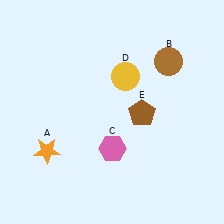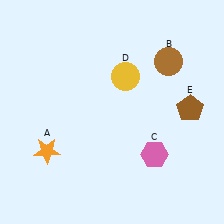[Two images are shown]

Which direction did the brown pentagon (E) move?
The brown pentagon (E) moved right.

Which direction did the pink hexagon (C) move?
The pink hexagon (C) moved right.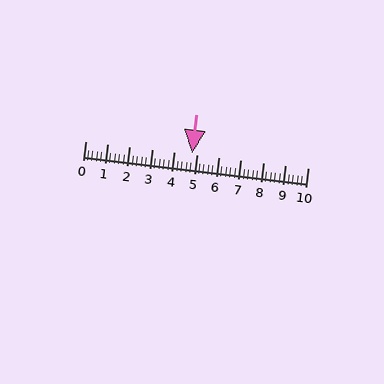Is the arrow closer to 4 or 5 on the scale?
The arrow is closer to 5.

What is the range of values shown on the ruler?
The ruler shows values from 0 to 10.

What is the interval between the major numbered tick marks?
The major tick marks are spaced 1 units apart.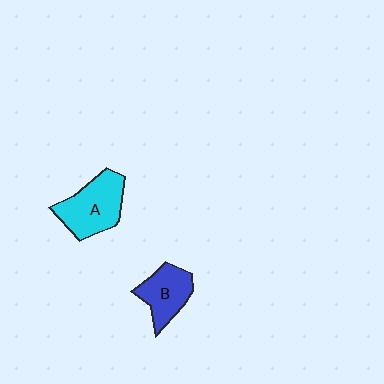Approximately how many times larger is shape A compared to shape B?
Approximately 1.3 times.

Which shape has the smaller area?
Shape B (blue).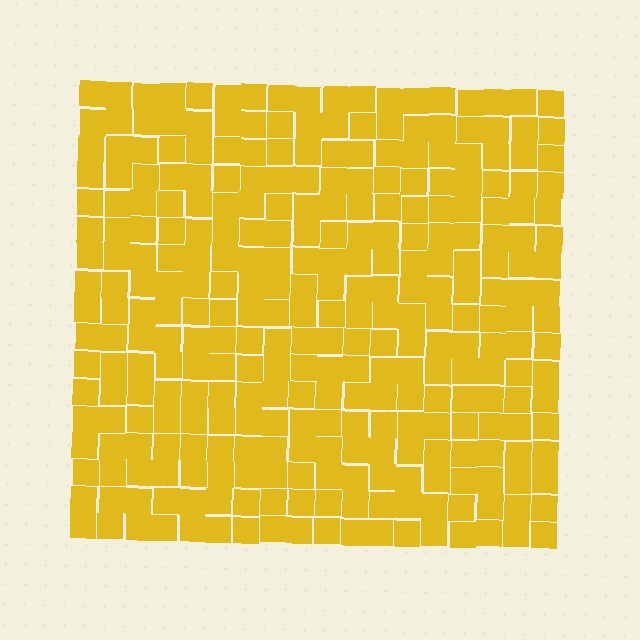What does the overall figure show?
The overall figure shows a square.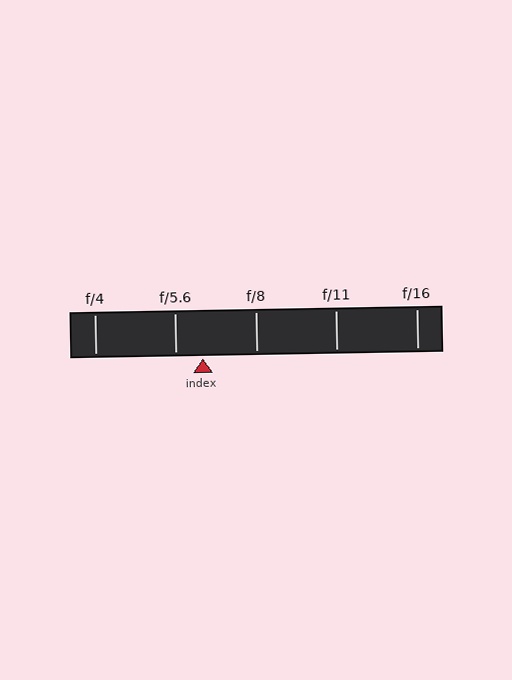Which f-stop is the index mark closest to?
The index mark is closest to f/5.6.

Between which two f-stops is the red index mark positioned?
The index mark is between f/5.6 and f/8.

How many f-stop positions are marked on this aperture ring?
There are 5 f-stop positions marked.